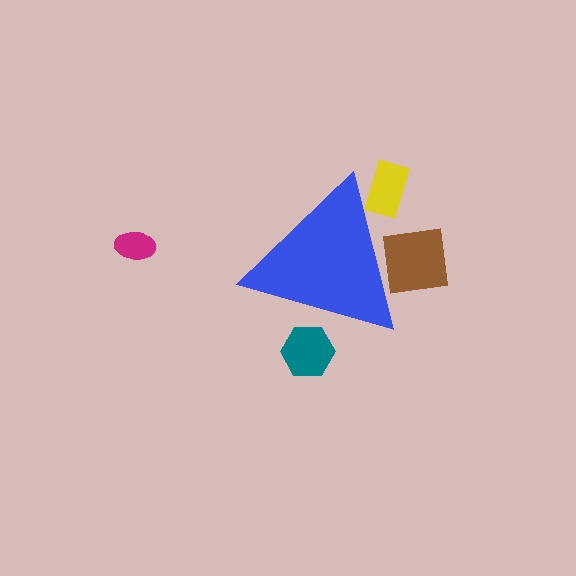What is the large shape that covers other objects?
A blue triangle.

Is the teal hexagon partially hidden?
Yes, the teal hexagon is partially hidden behind the blue triangle.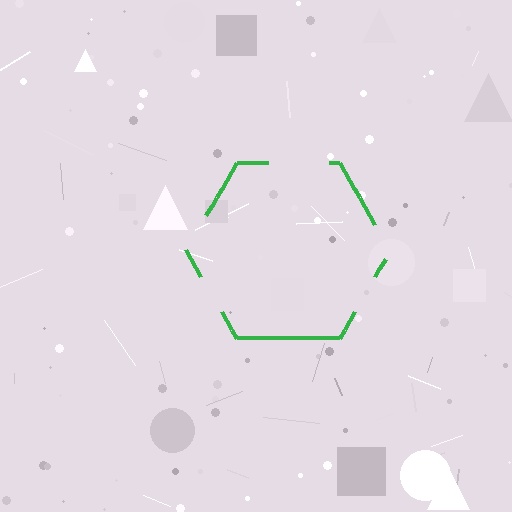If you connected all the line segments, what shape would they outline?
They would outline a hexagon.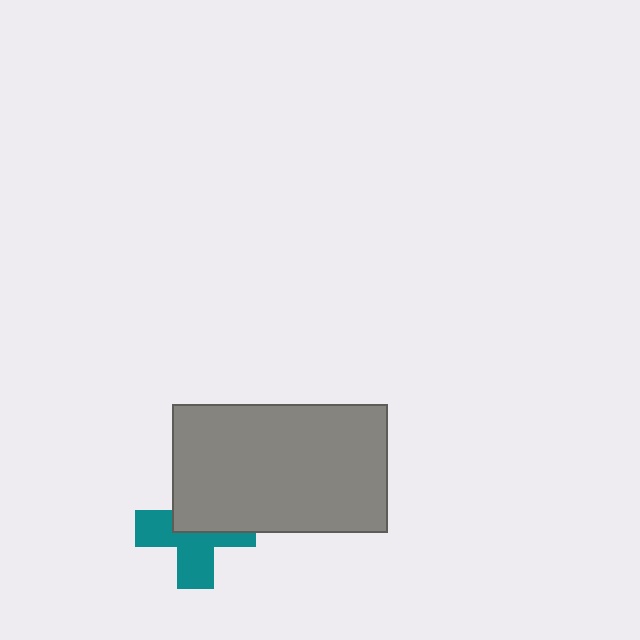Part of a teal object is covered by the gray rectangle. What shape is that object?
It is a cross.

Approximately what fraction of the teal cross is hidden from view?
Roughly 47% of the teal cross is hidden behind the gray rectangle.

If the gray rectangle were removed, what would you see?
You would see the complete teal cross.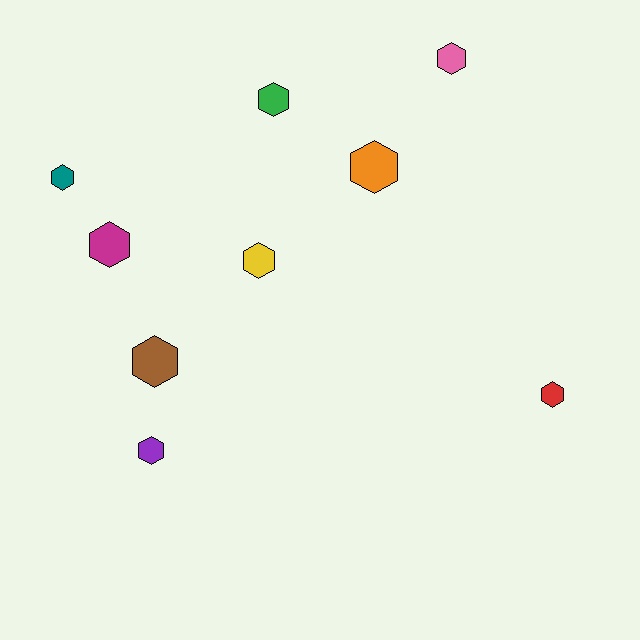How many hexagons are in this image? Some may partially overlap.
There are 9 hexagons.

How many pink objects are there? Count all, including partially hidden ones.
There is 1 pink object.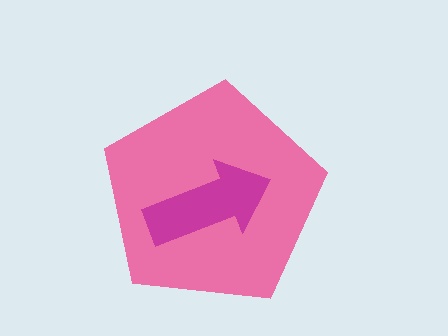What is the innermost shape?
The magenta arrow.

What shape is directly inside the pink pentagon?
The magenta arrow.